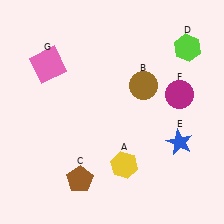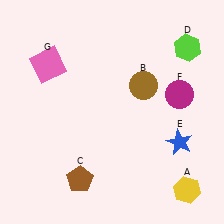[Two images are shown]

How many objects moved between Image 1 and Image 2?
1 object moved between the two images.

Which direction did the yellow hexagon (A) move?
The yellow hexagon (A) moved right.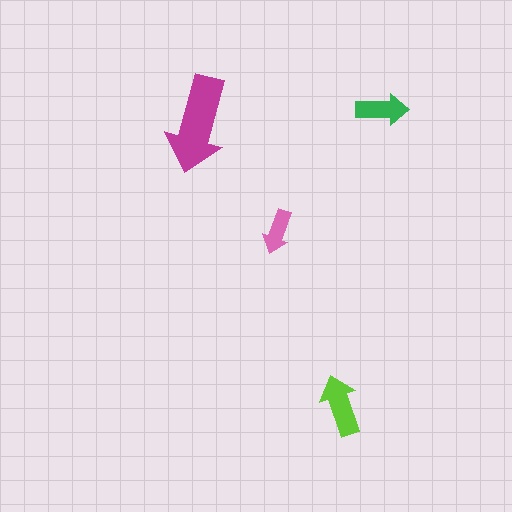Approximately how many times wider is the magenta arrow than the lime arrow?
About 1.5 times wider.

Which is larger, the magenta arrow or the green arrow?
The magenta one.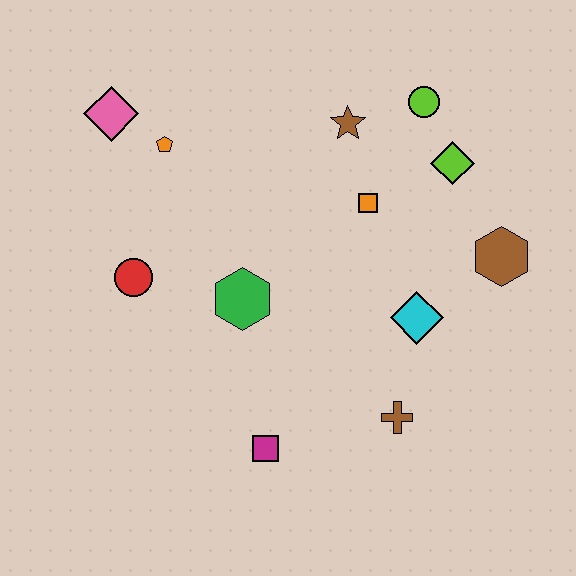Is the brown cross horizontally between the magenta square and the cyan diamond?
Yes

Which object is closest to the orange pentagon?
The pink diamond is closest to the orange pentagon.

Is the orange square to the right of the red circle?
Yes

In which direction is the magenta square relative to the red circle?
The magenta square is below the red circle.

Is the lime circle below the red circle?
No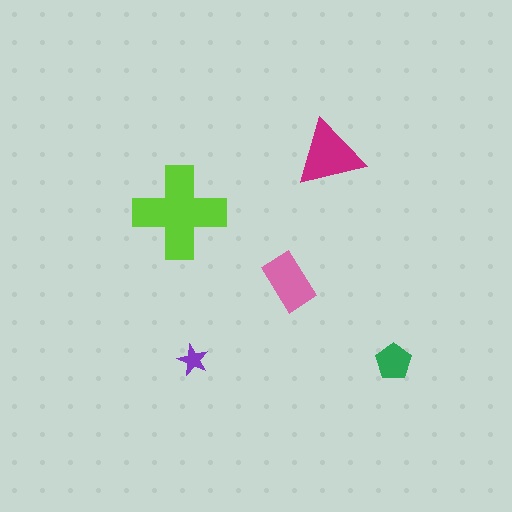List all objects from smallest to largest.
The purple star, the green pentagon, the pink rectangle, the magenta triangle, the lime cross.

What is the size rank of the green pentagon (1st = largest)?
4th.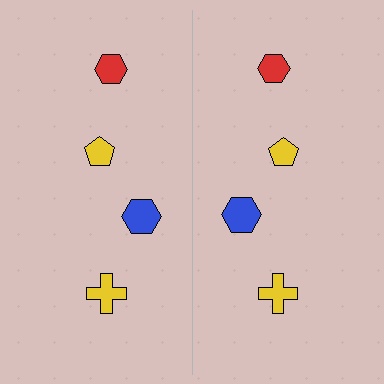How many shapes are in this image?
There are 8 shapes in this image.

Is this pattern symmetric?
Yes, this pattern has bilateral (reflection) symmetry.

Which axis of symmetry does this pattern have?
The pattern has a vertical axis of symmetry running through the center of the image.